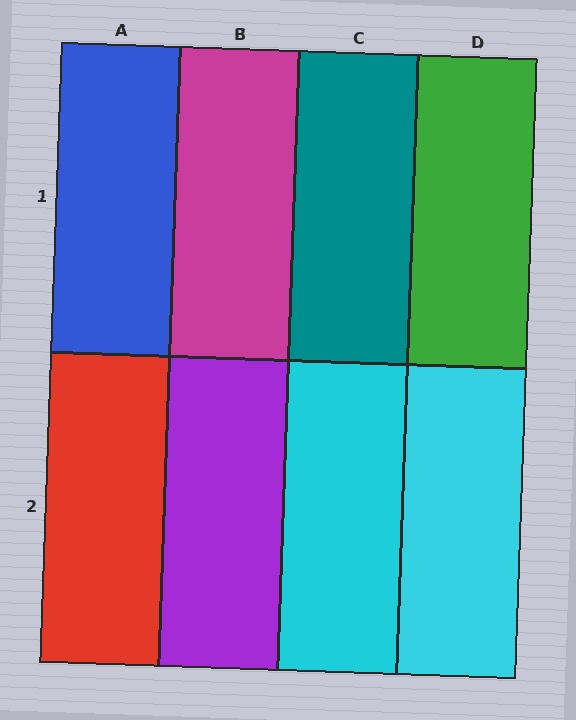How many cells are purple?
1 cell is purple.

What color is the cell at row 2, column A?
Red.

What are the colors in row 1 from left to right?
Blue, magenta, teal, green.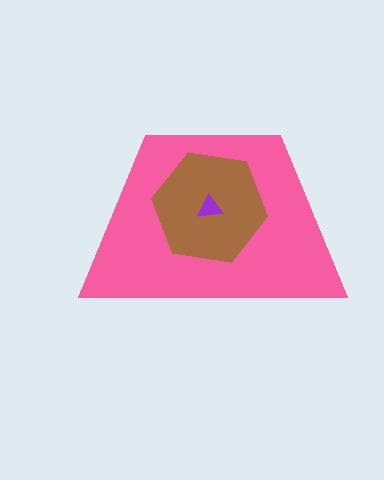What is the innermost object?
The purple triangle.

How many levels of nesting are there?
3.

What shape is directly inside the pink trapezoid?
The brown hexagon.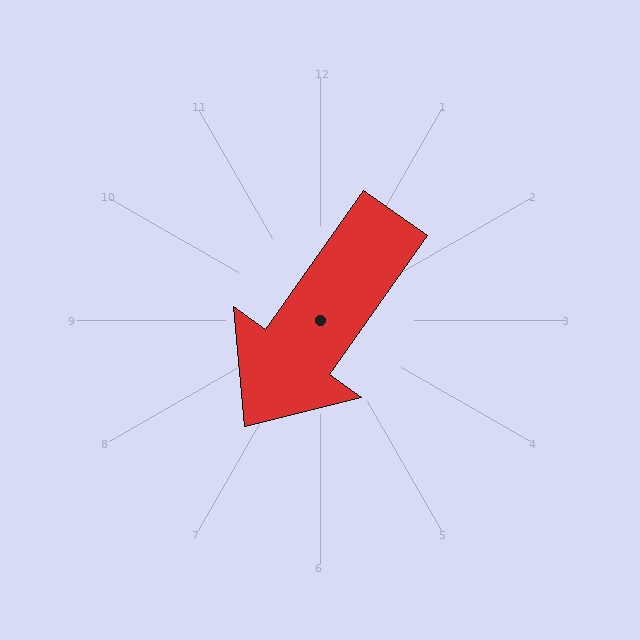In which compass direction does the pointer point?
Southwest.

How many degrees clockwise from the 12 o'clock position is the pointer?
Approximately 215 degrees.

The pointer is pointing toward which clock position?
Roughly 7 o'clock.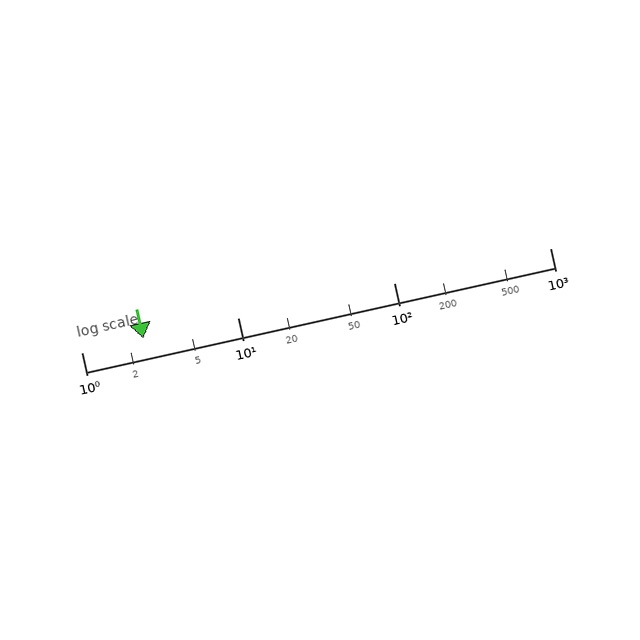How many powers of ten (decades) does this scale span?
The scale spans 3 decades, from 1 to 1000.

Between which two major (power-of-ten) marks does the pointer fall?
The pointer is between 1 and 10.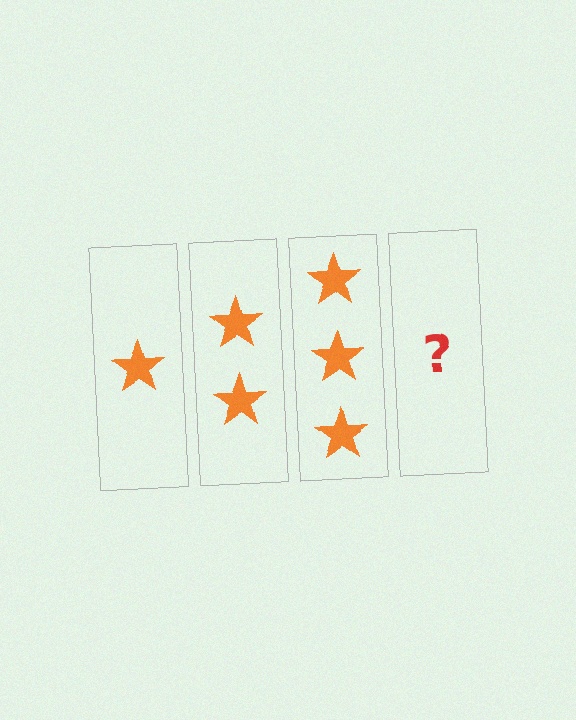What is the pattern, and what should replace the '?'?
The pattern is that each step adds one more star. The '?' should be 4 stars.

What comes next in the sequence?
The next element should be 4 stars.